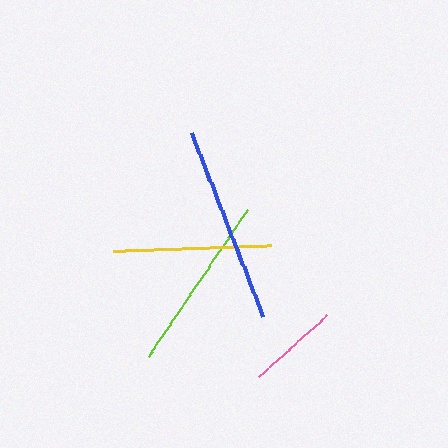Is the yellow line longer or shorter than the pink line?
The yellow line is longer than the pink line.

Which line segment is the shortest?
The pink line is the shortest at approximately 91 pixels.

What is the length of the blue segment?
The blue segment is approximately 197 pixels long.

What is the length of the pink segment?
The pink segment is approximately 91 pixels long.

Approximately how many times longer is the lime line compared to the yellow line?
The lime line is approximately 1.1 times the length of the yellow line.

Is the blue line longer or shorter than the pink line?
The blue line is longer than the pink line.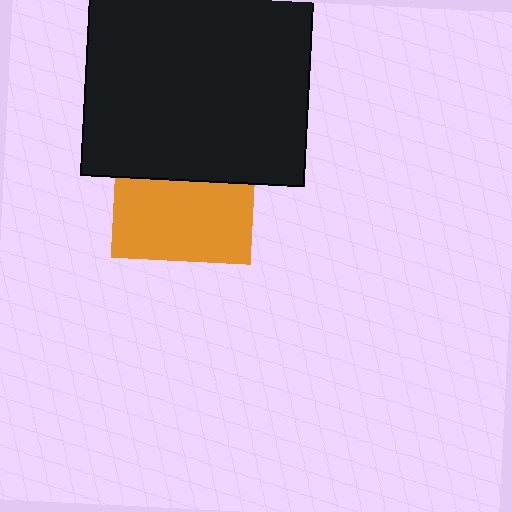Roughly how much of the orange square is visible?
About half of it is visible (roughly 57%).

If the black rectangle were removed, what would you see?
You would see the complete orange square.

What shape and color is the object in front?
The object in front is a black rectangle.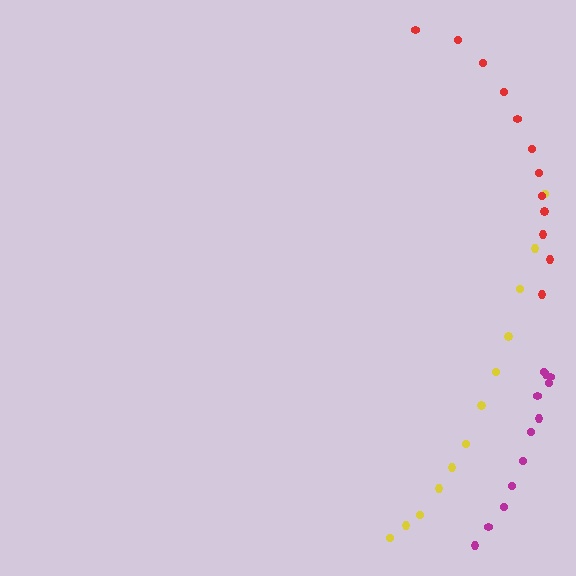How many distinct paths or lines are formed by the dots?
There are 3 distinct paths.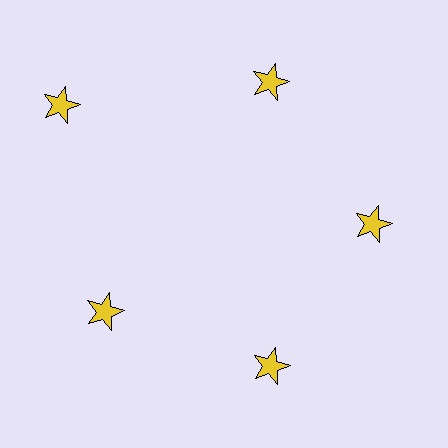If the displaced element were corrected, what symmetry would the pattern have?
It would have 5-fold rotational symmetry — the pattern would map onto itself every 72 degrees.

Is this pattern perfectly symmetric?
No. The 5 yellow stars are arranged in a ring, but one element near the 10 o'clock position is pushed outward from the center, breaking the 5-fold rotational symmetry.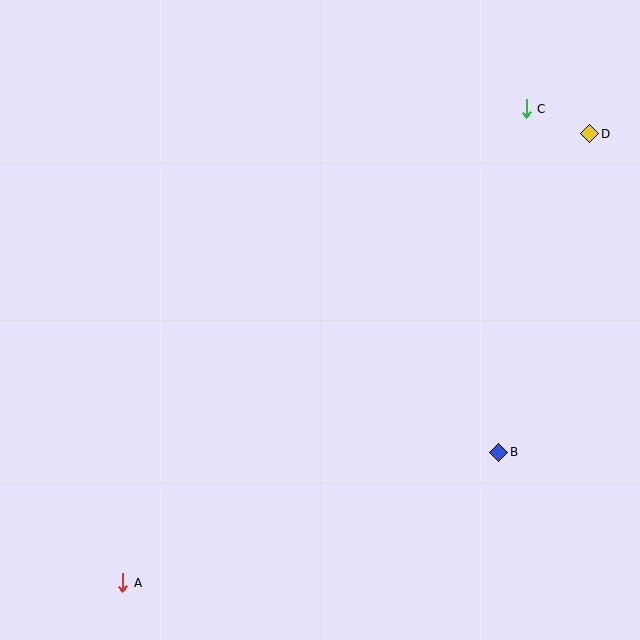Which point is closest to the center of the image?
Point B at (499, 452) is closest to the center.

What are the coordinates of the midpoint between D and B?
The midpoint between D and B is at (544, 293).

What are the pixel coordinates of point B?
Point B is at (499, 452).